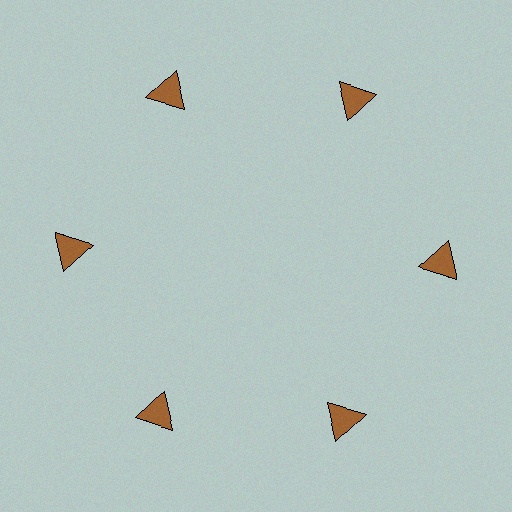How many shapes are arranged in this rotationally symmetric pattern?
There are 6 shapes, arranged in 6 groups of 1.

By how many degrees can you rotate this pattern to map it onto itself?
The pattern maps onto itself every 60 degrees of rotation.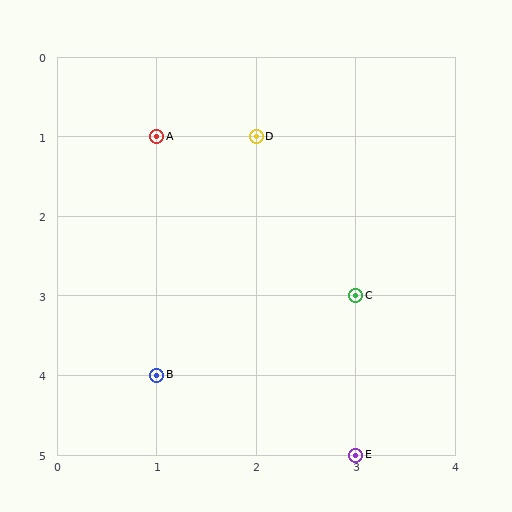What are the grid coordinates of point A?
Point A is at grid coordinates (1, 1).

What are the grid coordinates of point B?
Point B is at grid coordinates (1, 4).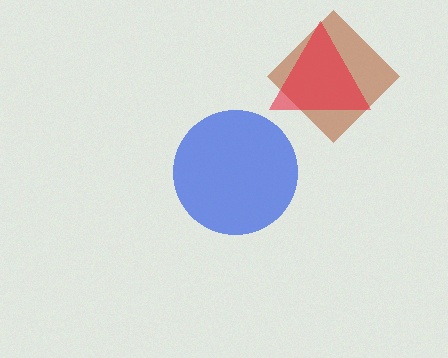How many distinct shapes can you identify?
There are 3 distinct shapes: a blue circle, a brown diamond, a red triangle.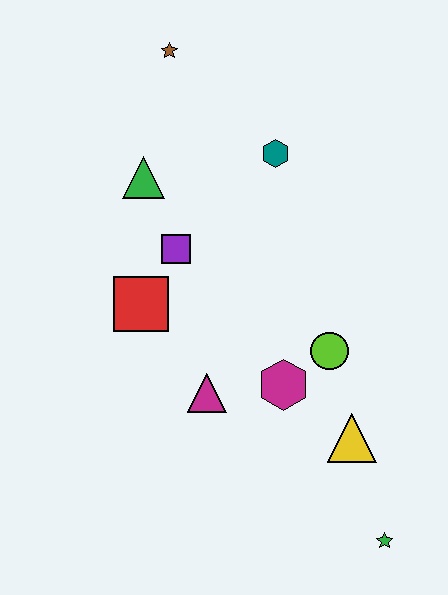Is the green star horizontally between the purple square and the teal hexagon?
No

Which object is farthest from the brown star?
The green star is farthest from the brown star.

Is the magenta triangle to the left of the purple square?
No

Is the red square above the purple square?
No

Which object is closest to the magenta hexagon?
The lime circle is closest to the magenta hexagon.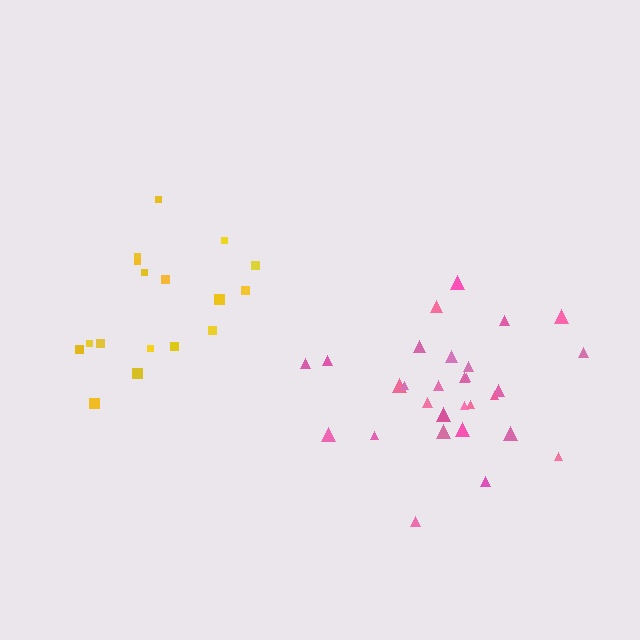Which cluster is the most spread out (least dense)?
Yellow.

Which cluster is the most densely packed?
Pink.